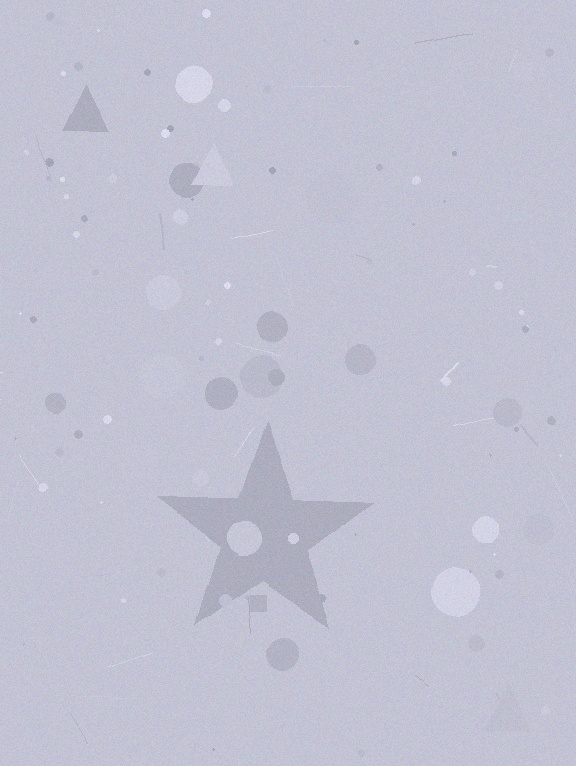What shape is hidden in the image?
A star is hidden in the image.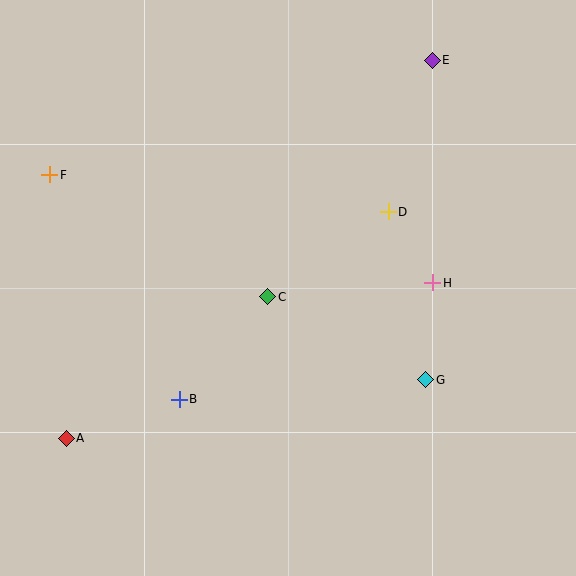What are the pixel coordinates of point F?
Point F is at (50, 175).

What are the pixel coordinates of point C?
Point C is at (268, 297).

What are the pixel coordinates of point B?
Point B is at (179, 399).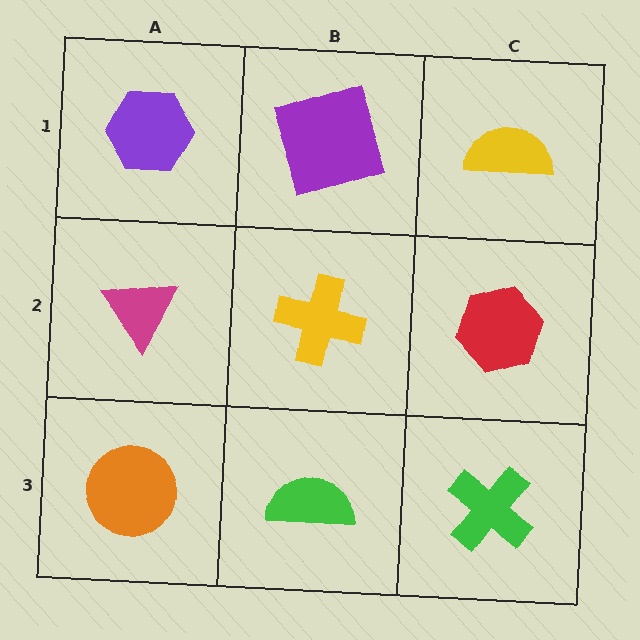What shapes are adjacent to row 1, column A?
A magenta triangle (row 2, column A), a purple square (row 1, column B).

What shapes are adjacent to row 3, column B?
A yellow cross (row 2, column B), an orange circle (row 3, column A), a green cross (row 3, column C).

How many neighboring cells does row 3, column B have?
3.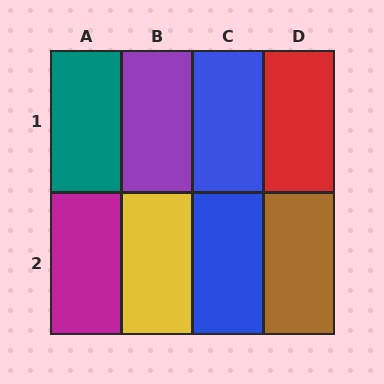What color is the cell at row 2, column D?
Brown.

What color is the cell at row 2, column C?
Blue.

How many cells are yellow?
1 cell is yellow.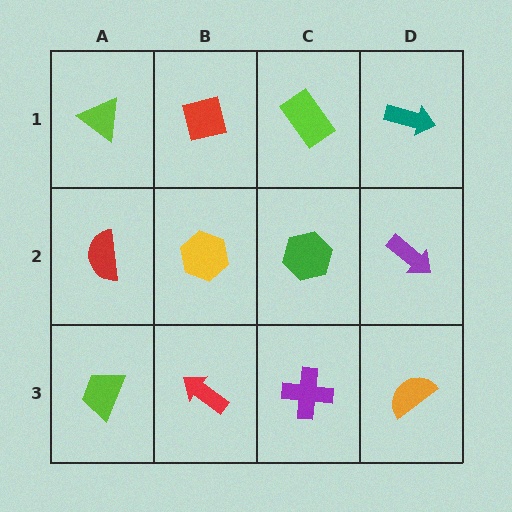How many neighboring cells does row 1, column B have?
3.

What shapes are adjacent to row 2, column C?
A lime rectangle (row 1, column C), a purple cross (row 3, column C), a yellow hexagon (row 2, column B), a purple arrow (row 2, column D).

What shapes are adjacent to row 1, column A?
A red semicircle (row 2, column A), a red square (row 1, column B).